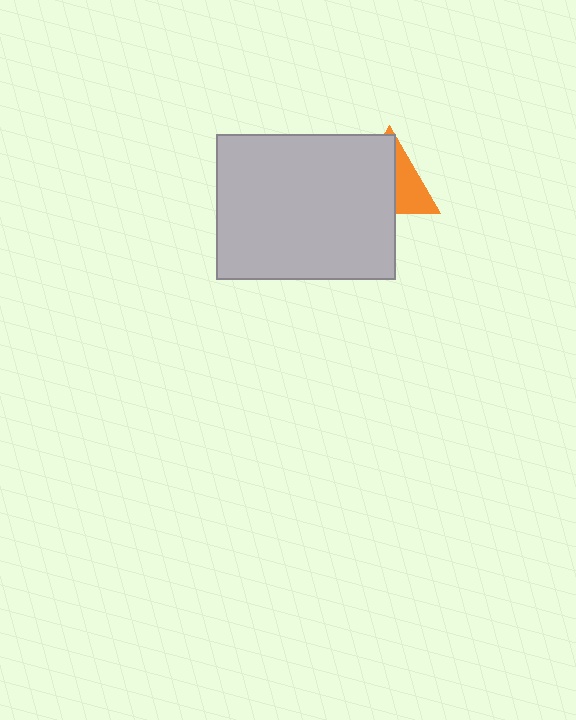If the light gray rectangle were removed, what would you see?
You would see the complete orange triangle.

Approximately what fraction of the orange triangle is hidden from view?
Roughly 60% of the orange triangle is hidden behind the light gray rectangle.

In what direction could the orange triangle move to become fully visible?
The orange triangle could move right. That would shift it out from behind the light gray rectangle entirely.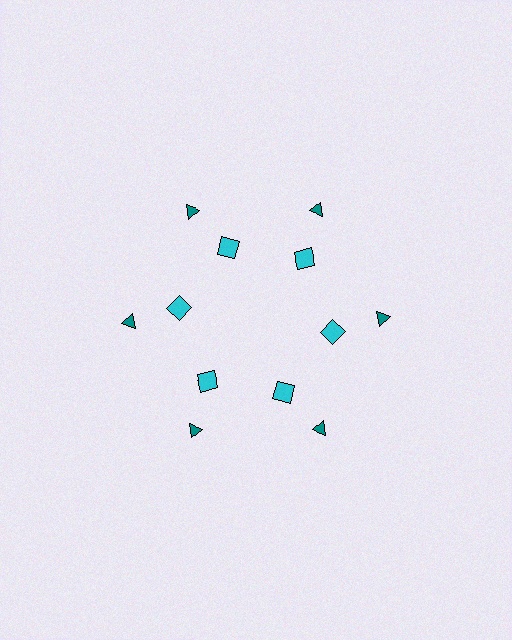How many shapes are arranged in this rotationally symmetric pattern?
There are 12 shapes, arranged in 6 groups of 2.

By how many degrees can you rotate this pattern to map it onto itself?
The pattern maps onto itself every 60 degrees of rotation.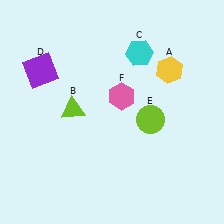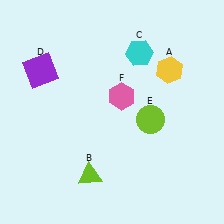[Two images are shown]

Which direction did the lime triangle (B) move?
The lime triangle (B) moved down.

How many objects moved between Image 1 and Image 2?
1 object moved between the two images.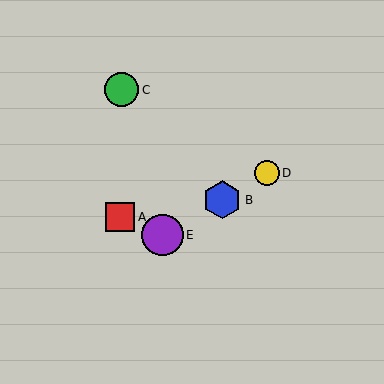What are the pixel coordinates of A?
Object A is at (120, 217).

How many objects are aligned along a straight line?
3 objects (B, D, E) are aligned along a straight line.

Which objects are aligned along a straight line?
Objects B, D, E are aligned along a straight line.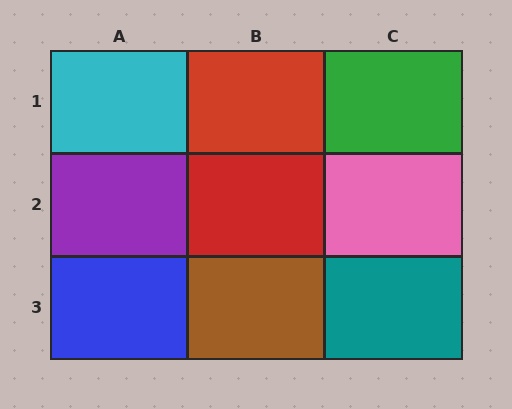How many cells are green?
1 cell is green.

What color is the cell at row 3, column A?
Blue.